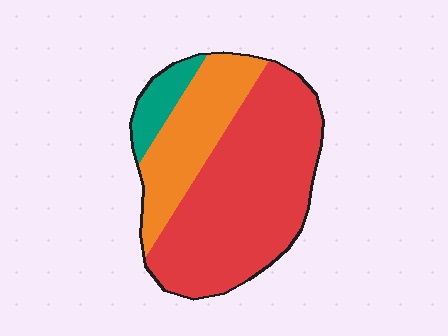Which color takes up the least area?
Teal, at roughly 10%.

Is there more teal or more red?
Red.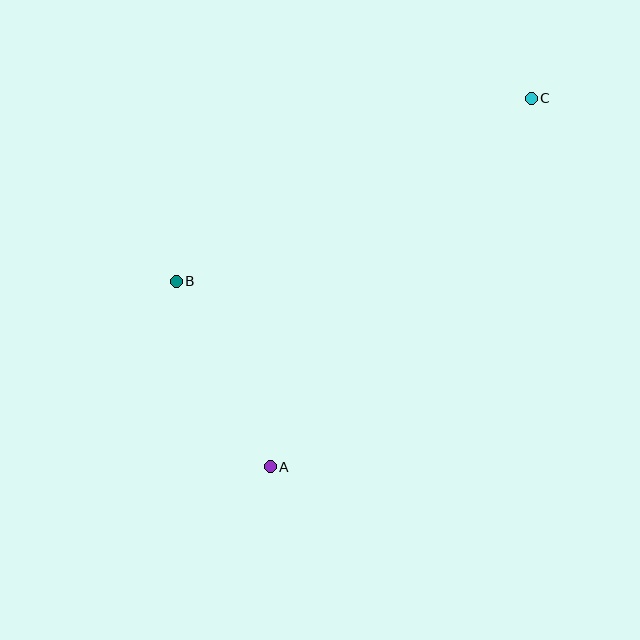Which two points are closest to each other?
Points A and B are closest to each other.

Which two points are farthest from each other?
Points A and C are farthest from each other.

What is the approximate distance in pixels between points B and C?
The distance between B and C is approximately 399 pixels.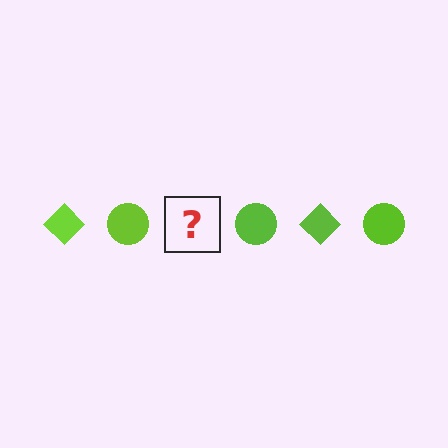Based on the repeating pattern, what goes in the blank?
The blank should be a lime diamond.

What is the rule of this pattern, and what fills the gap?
The rule is that the pattern cycles through diamond, circle shapes in lime. The gap should be filled with a lime diamond.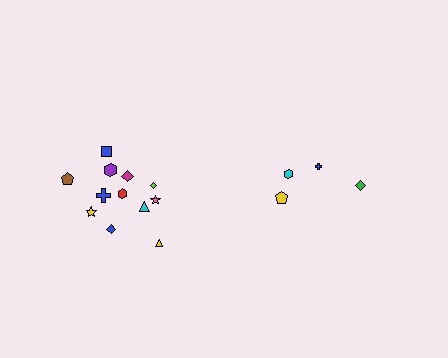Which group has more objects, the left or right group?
The left group.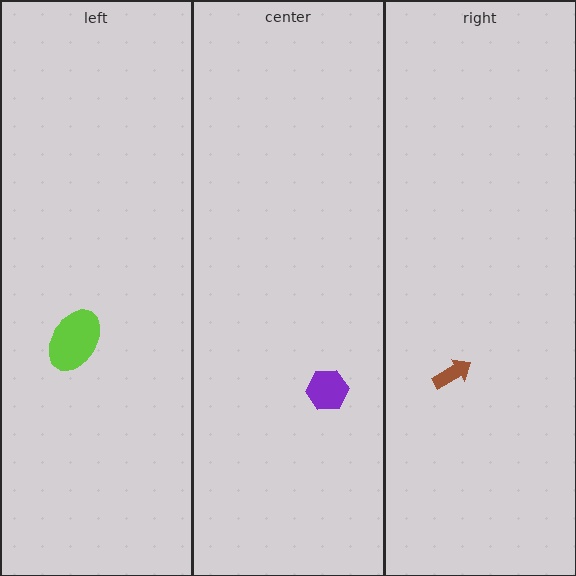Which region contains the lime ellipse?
The left region.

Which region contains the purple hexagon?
The center region.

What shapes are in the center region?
The purple hexagon.